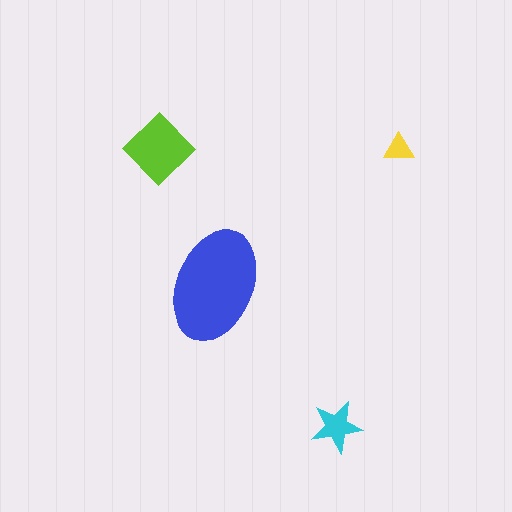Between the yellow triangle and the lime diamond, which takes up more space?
The lime diamond.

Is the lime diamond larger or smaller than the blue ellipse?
Smaller.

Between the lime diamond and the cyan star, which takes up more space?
The lime diamond.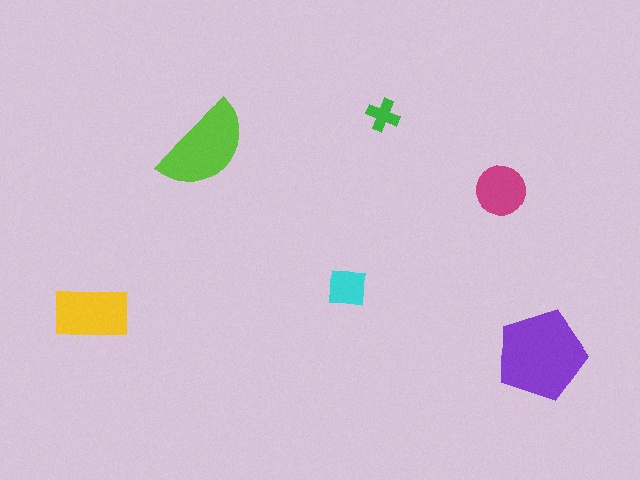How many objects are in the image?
There are 6 objects in the image.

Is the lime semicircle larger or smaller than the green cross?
Larger.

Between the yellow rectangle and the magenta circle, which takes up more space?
The yellow rectangle.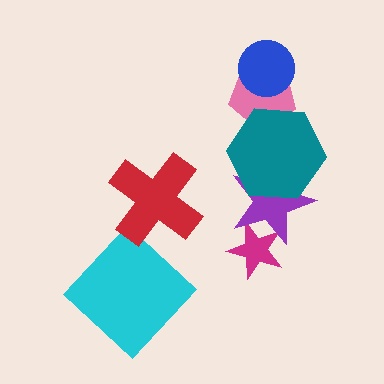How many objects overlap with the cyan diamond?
0 objects overlap with the cyan diamond.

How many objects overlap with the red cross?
0 objects overlap with the red cross.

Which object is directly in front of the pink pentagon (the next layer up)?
The blue circle is directly in front of the pink pentagon.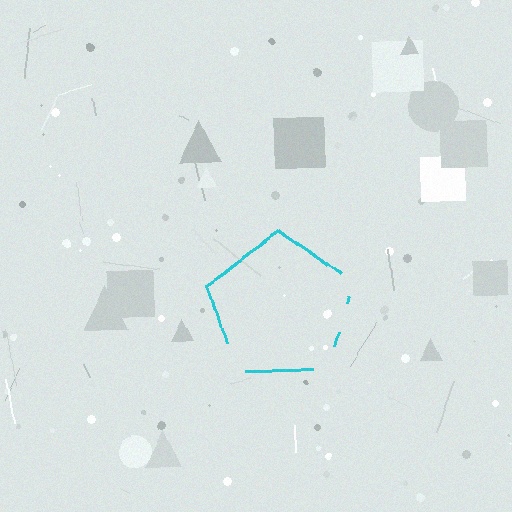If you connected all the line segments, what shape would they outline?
They would outline a pentagon.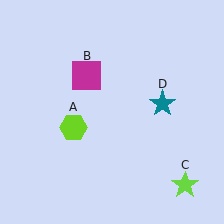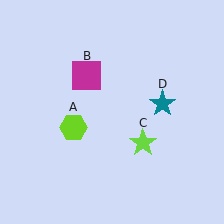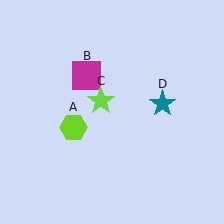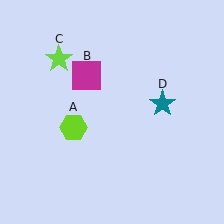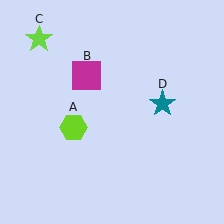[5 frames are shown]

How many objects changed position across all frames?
1 object changed position: lime star (object C).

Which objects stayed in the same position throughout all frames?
Lime hexagon (object A) and magenta square (object B) and teal star (object D) remained stationary.